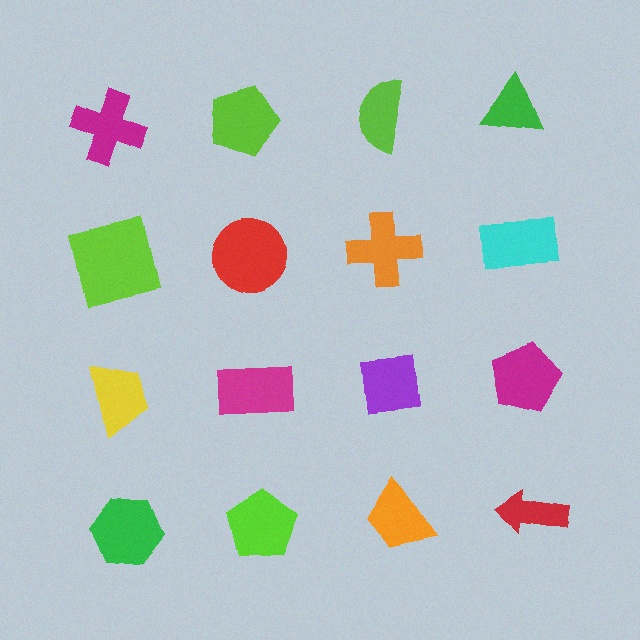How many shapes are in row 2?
4 shapes.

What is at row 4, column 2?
A lime pentagon.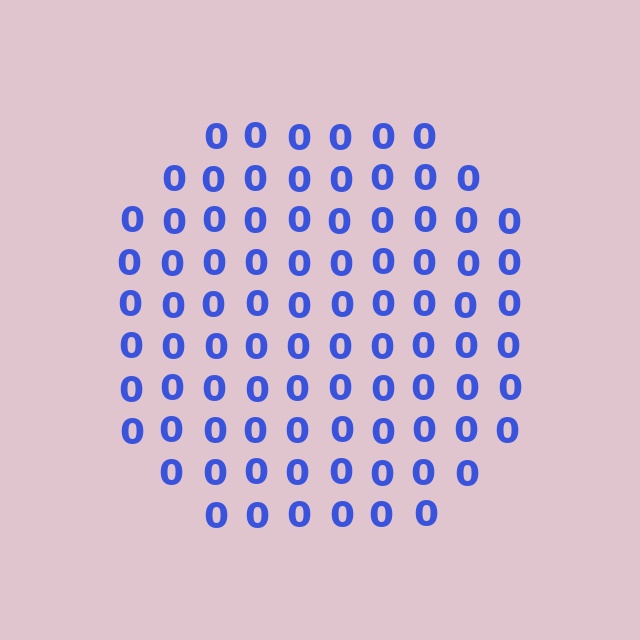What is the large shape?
The large shape is a circle.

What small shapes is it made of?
It is made of small digit 0's.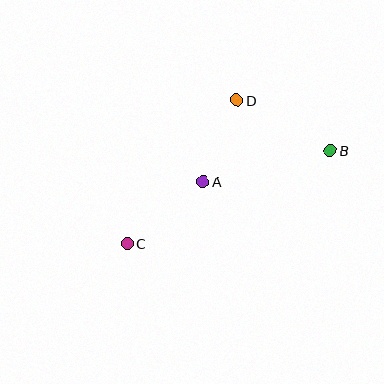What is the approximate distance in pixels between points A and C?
The distance between A and C is approximately 98 pixels.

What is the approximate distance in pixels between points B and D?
The distance between B and D is approximately 106 pixels.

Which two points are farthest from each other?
Points B and C are farthest from each other.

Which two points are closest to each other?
Points A and D are closest to each other.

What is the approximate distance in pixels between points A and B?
The distance between A and B is approximately 131 pixels.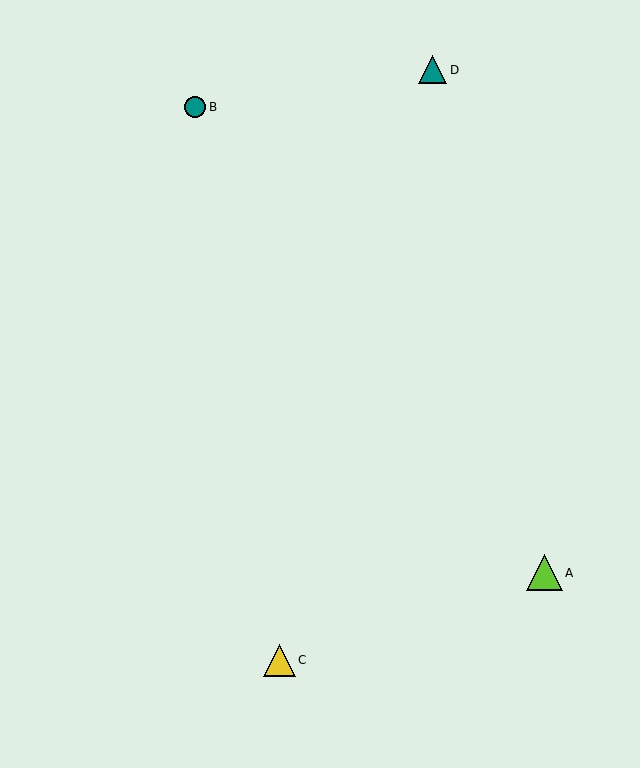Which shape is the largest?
The lime triangle (labeled A) is the largest.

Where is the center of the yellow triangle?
The center of the yellow triangle is at (279, 660).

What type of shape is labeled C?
Shape C is a yellow triangle.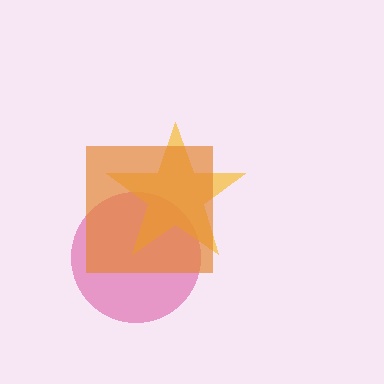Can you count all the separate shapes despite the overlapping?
Yes, there are 3 separate shapes.